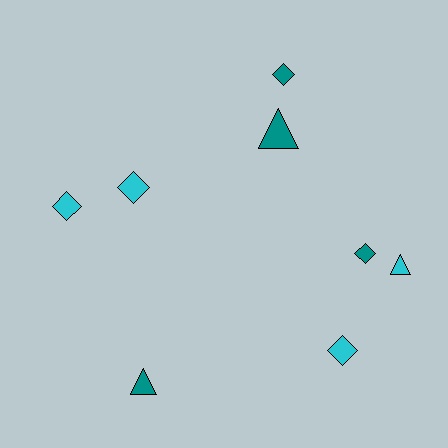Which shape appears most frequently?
Diamond, with 5 objects.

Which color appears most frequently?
Teal, with 4 objects.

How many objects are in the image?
There are 8 objects.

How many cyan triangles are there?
There is 1 cyan triangle.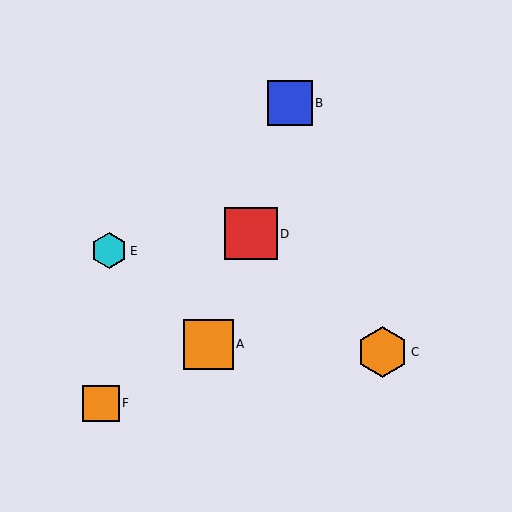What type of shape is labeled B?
Shape B is a blue square.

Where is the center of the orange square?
The center of the orange square is at (101, 403).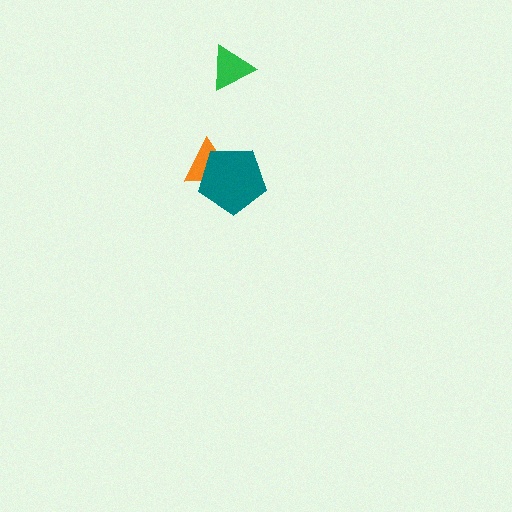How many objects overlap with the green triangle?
0 objects overlap with the green triangle.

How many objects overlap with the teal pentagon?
1 object overlaps with the teal pentagon.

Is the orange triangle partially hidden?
Yes, it is partially covered by another shape.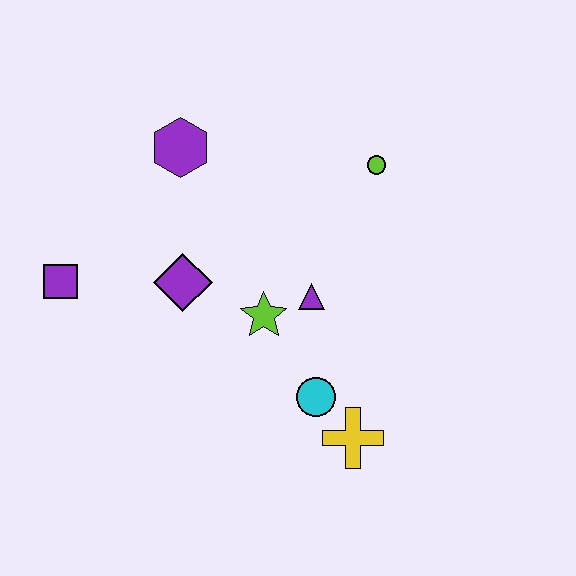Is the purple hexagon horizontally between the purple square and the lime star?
Yes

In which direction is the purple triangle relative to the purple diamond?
The purple triangle is to the right of the purple diamond.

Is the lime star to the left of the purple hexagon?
No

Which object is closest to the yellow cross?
The cyan circle is closest to the yellow cross.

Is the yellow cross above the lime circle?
No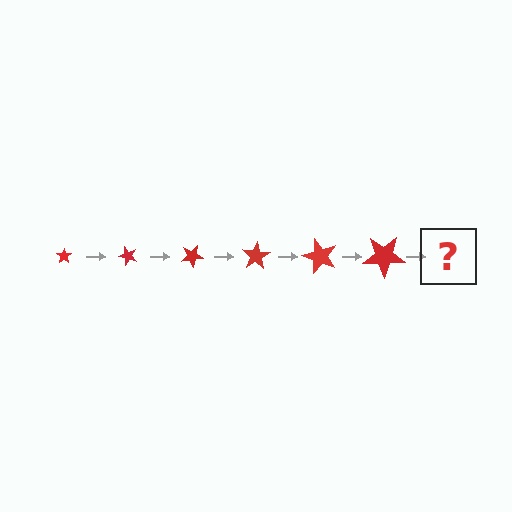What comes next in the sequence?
The next element should be a star, larger than the previous one and rotated 300 degrees from the start.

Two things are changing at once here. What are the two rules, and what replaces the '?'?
The two rules are that the star grows larger each step and it rotates 50 degrees each step. The '?' should be a star, larger than the previous one and rotated 300 degrees from the start.